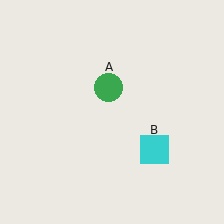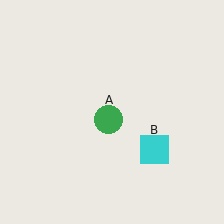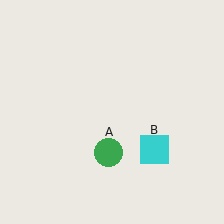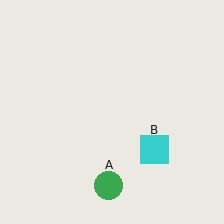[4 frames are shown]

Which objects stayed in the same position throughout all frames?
Cyan square (object B) remained stationary.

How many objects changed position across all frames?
1 object changed position: green circle (object A).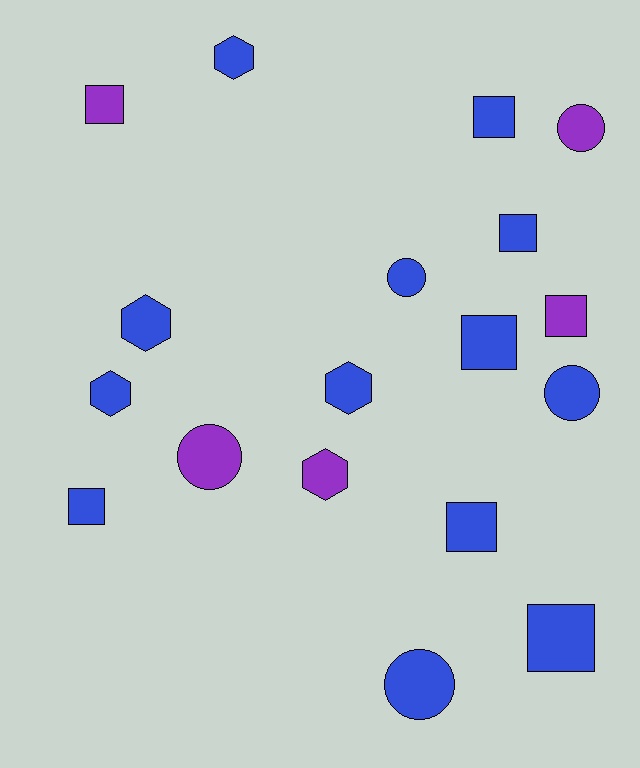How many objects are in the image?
There are 18 objects.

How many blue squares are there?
There are 6 blue squares.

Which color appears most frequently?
Blue, with 13 objects.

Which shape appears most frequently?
Square, with 8 objects.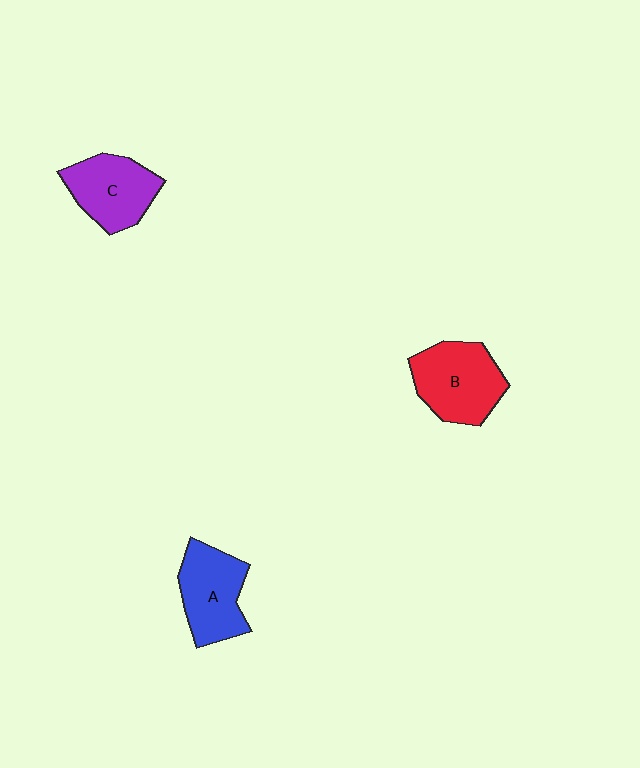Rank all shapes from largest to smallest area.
From largest to smallest: B (red), A (blue), C (purple).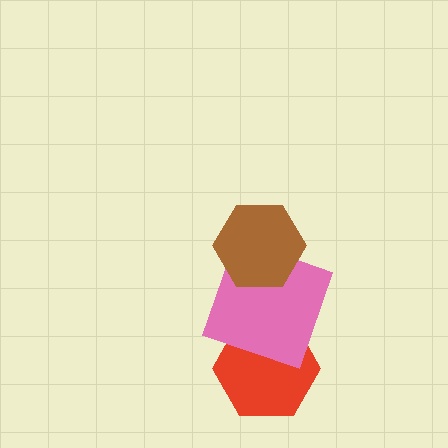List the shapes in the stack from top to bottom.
From top to bottom: the brown hexagon, the pink square, the red hexagon.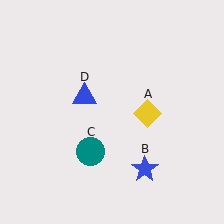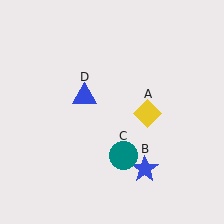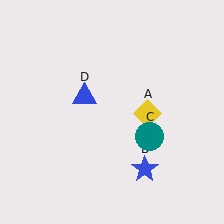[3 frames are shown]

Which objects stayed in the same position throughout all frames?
Yellow diamond (object A) and blue star (object B) and blue triangle (object D) remained stationary.